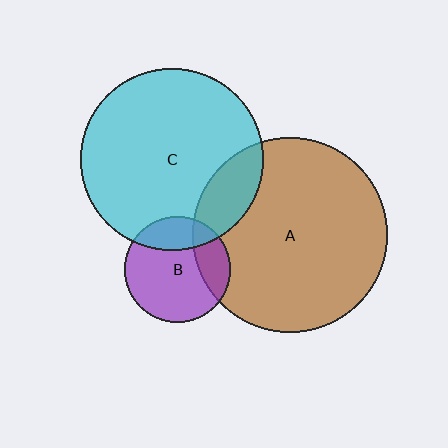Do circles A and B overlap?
Yes.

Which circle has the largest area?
Circle A (brown).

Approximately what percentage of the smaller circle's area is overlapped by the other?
Approximately 25%.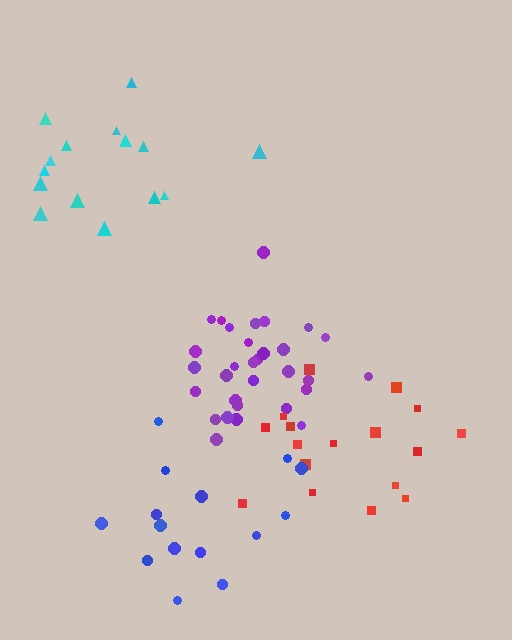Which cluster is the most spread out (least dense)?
Cyan.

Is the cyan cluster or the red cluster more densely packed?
Red.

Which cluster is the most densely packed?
Purple.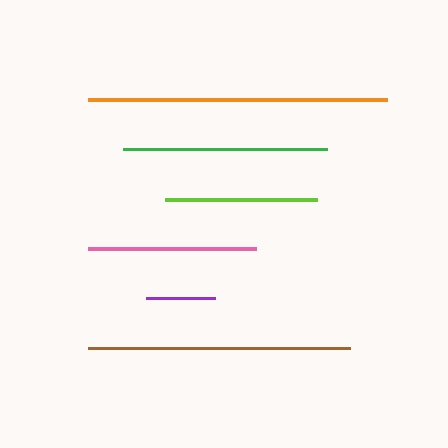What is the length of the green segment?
The green segment is approximately 204 pixels long.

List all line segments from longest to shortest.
From longest to shortest: orange, brown, green, pink, lime, purple.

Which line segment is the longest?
The orange line is the longest at approximately 299 pixels.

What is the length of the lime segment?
The lime segment is approximately 152 pixels long.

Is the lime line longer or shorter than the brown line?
The brown line is longer than the lime line.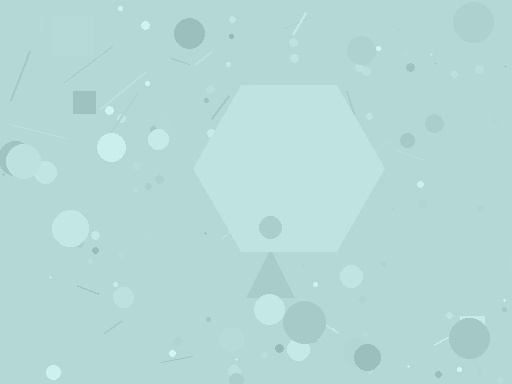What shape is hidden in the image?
A hexagon is hidden in the image.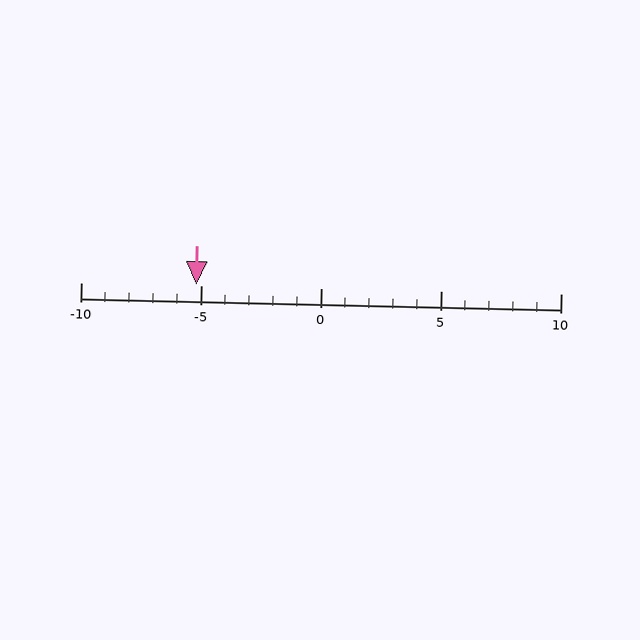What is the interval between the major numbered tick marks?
The major tick marks are spaced 5 units apart.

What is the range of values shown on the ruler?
The ruler shows values from -10 to 10.